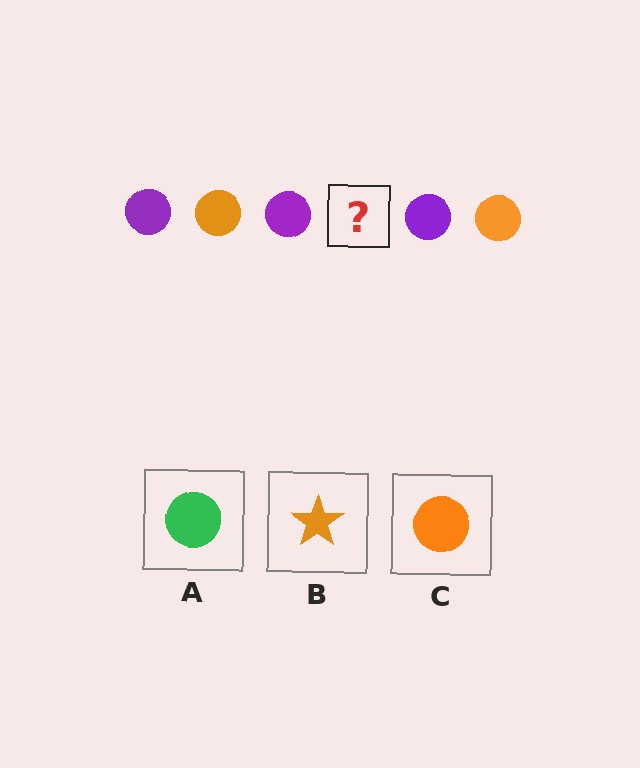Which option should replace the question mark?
Option C.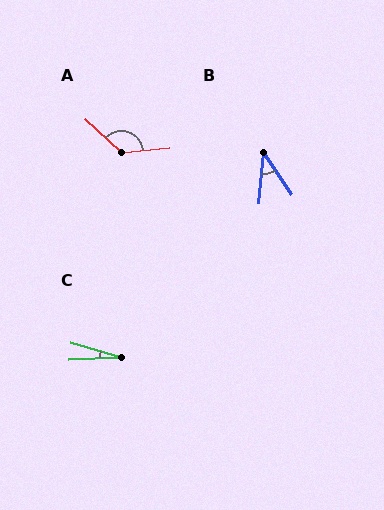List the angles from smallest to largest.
C (18°), B (39°), A (130°).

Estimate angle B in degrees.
Approximately 39 degrees.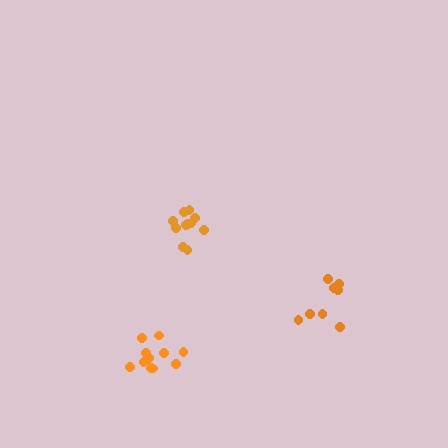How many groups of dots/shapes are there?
There are 3 groups.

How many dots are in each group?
Group 1: 8 dots, Group 2: 12 dots, Group 3: 11 dots (31 total).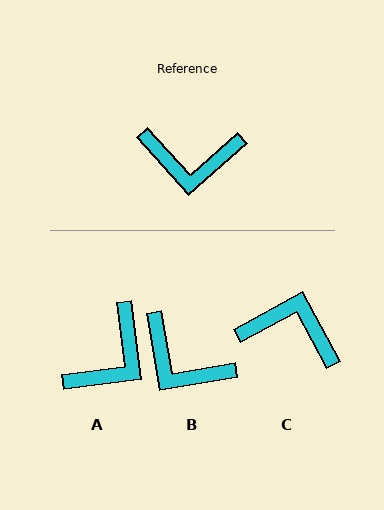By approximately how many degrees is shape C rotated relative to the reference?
Approximately 166 degrees counter-clockwise.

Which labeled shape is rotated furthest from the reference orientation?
C, about 166 degrees away.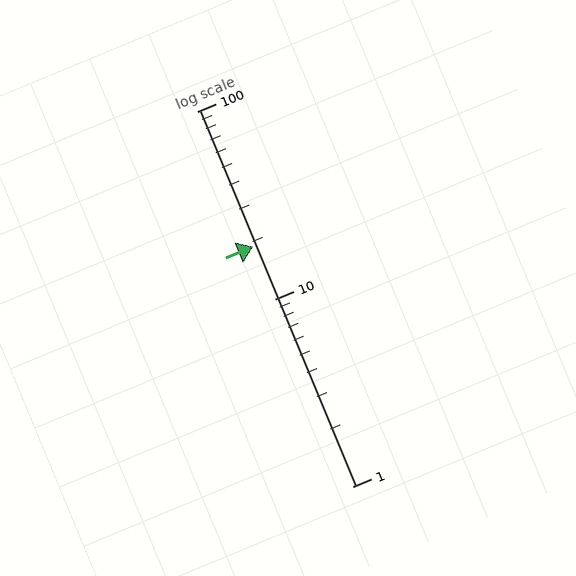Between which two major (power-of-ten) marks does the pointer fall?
The pointer is between 10 and 100.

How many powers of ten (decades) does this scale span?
The scale spans 2 decades, from 1 to 100.